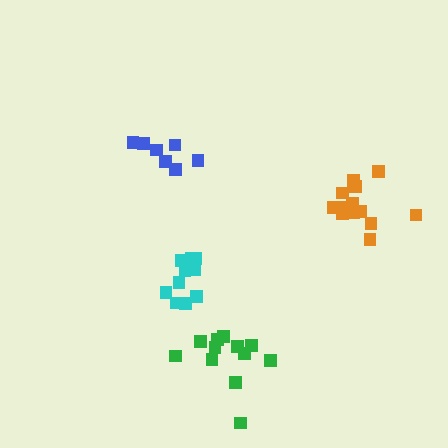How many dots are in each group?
Group 1: 12 dots, Group 2: 10 dots, Group 3: 13 dots, Group 4: 7 dots (42 total).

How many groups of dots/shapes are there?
There are 4 groups.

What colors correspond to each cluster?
The clusters are colored: green, cyan, orange, blue.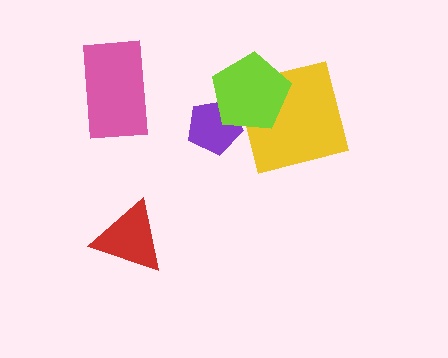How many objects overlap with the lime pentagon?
2 objects overlap with the lime pentagon.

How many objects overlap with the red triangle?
0 objects overlap with the red triangle.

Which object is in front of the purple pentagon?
The lime pentagon is in front of the purple pentagon.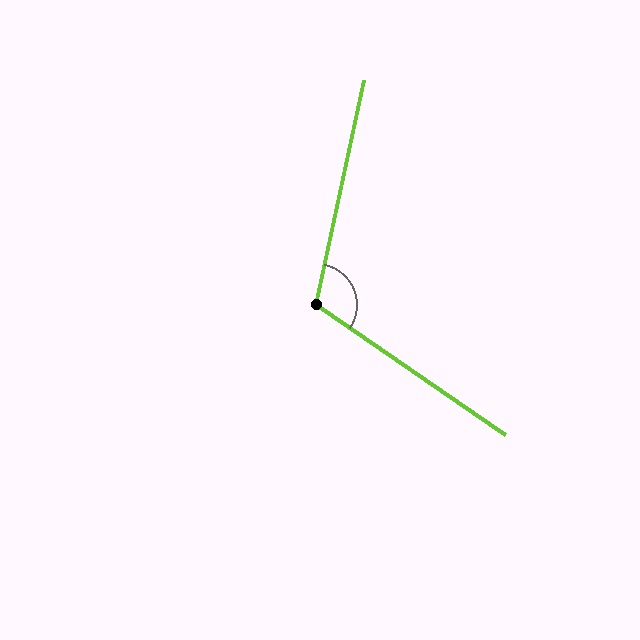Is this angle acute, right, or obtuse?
It is obtuse.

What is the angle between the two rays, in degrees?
Approximately 112 degrees.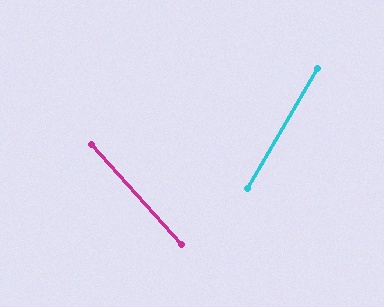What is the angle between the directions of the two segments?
Approximately 72 degrees.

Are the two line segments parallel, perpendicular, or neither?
Neither parallel nor perpendicular — they differ by about 72°.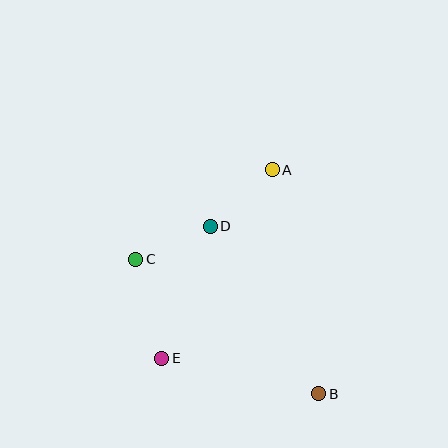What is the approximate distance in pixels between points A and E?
The distance between A and E is approximately 218 pixels.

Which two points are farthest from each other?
Points A and B are farthest from each other.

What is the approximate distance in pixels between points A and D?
The distance between A and D is approximately 84 pixels.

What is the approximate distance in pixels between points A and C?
The distance between A and C is approximately 163 pixels.